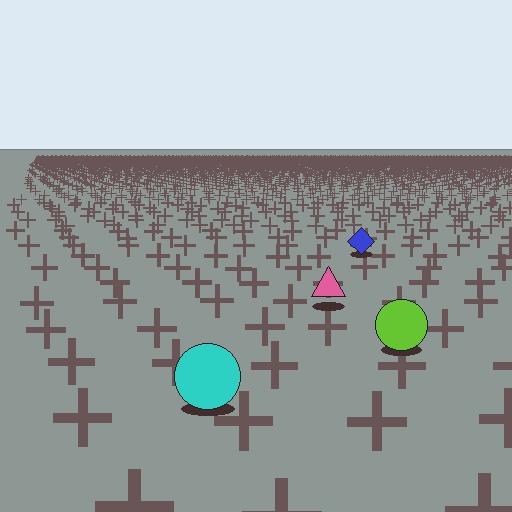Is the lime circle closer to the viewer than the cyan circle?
No. The cyan circle is closer — you can tell from the texture gradient: the ground texture is coarser near it.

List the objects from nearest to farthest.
From nearest to farthest: the cyan circle, the lime circle, the pink triangle, the blue diamond.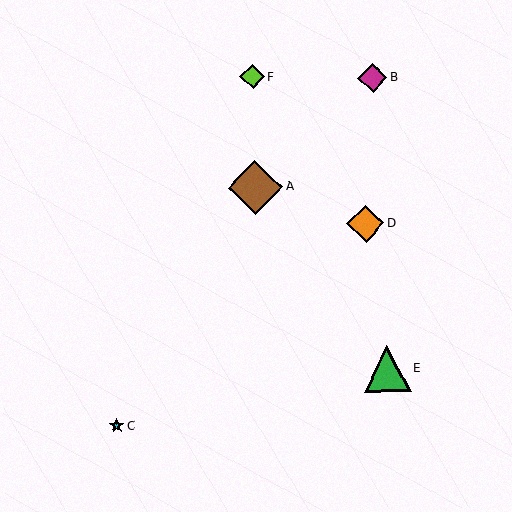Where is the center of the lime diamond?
The center of the lime diamond is at (253, 77).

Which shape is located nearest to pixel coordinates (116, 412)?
The cyan star (labeled C) at (117, 426) is nearest to that location.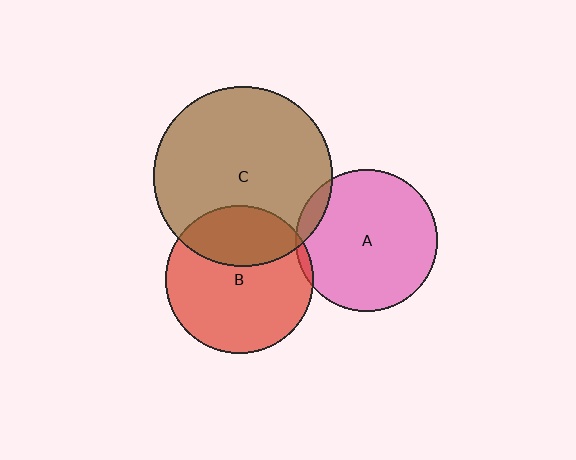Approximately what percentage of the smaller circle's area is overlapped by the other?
Approximately 5%.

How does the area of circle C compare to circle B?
Approximately 1.5 times.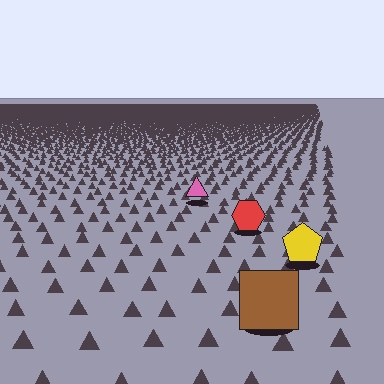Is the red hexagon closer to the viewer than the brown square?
No. The brown square is closer — you can tell from the texture gradient: the ground texture is coarser near it.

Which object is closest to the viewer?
The brown square is closest. The texture marks near it are larger and more spread out.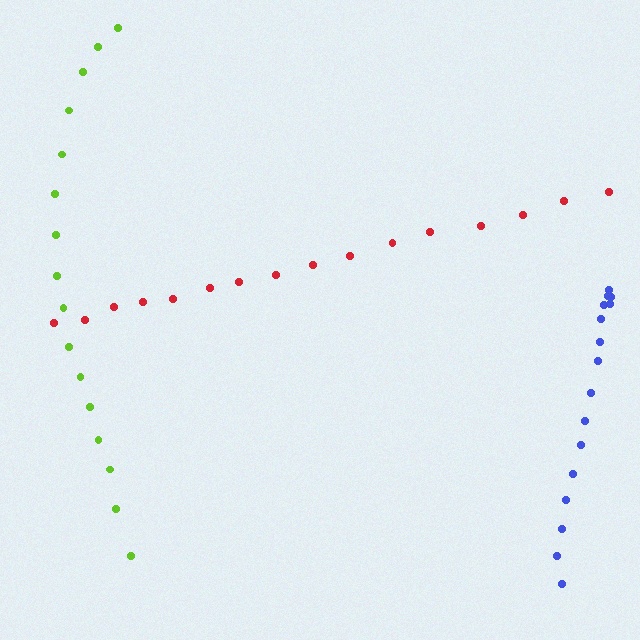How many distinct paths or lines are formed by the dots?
There are 3 distinct paths.